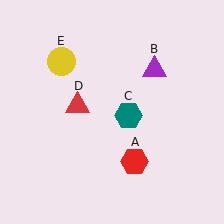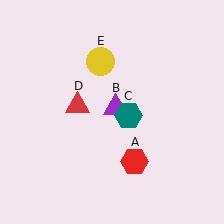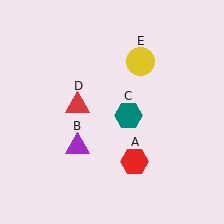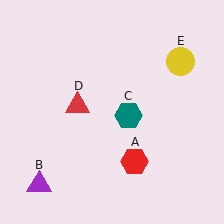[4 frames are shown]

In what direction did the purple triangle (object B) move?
The purple triangle (object B) moved down and to the left.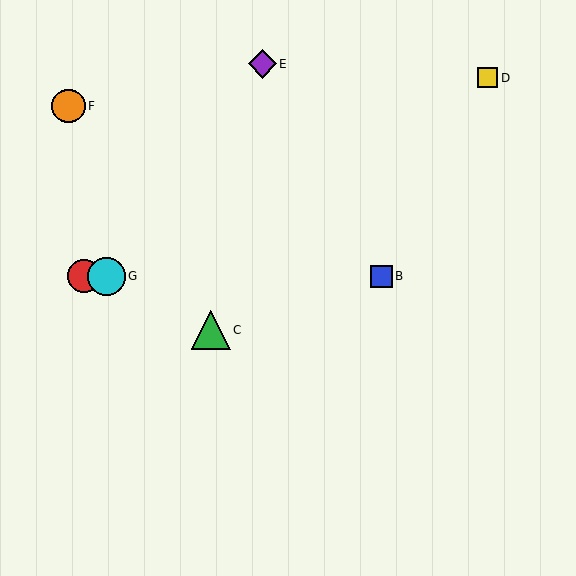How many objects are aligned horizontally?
3 objects (A, B, G) are aligned horizontally.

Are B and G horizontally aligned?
Yes, both are at y≈276.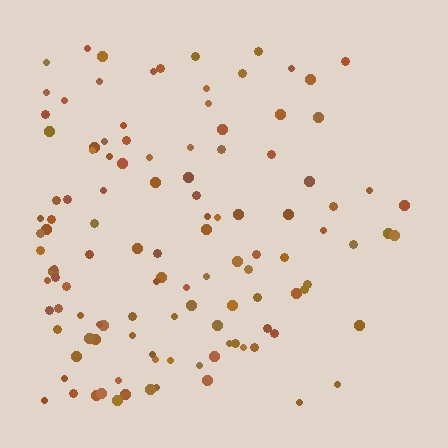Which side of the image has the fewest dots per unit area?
The right.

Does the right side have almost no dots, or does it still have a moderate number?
Still a moderate number, just noticeably fewer than the left.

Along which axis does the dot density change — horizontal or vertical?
Horizontal.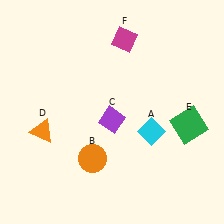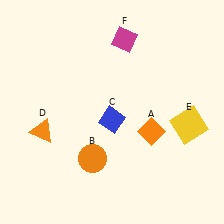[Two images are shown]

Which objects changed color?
A changed from cyan to orange. C changed from purple to blue. E changed from green to yellow.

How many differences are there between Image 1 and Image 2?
There are 3 differences between the two images.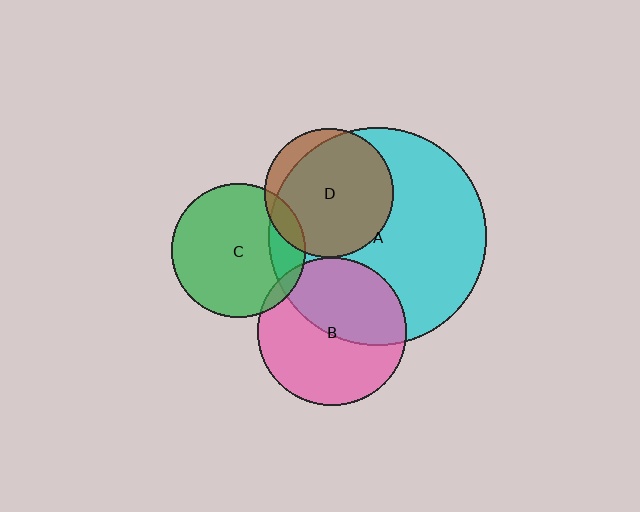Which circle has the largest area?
Circle A (cyan).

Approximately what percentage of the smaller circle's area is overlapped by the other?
Approximately 5%.